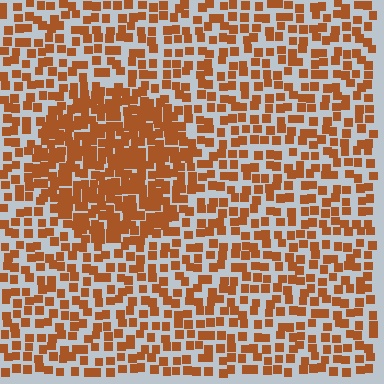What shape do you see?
I see a circle.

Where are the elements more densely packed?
The elements are more densely packed inside the circle boundary.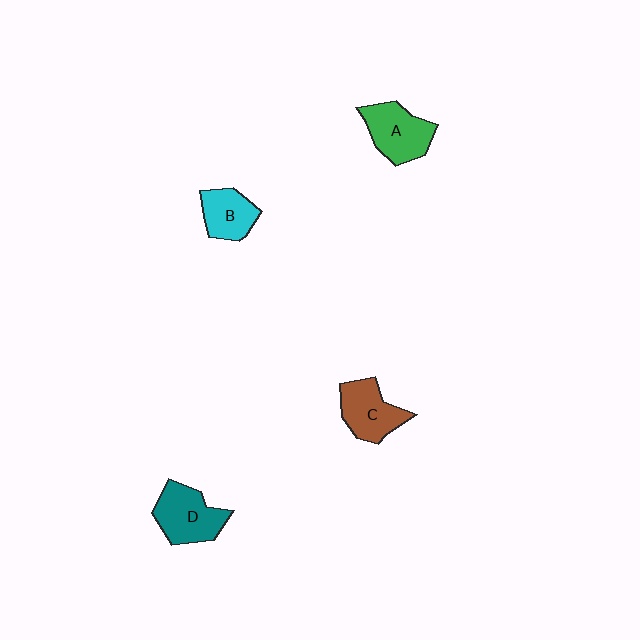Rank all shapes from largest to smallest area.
From largest to smallest: D (teal), A (green), C (brown), B (cyan).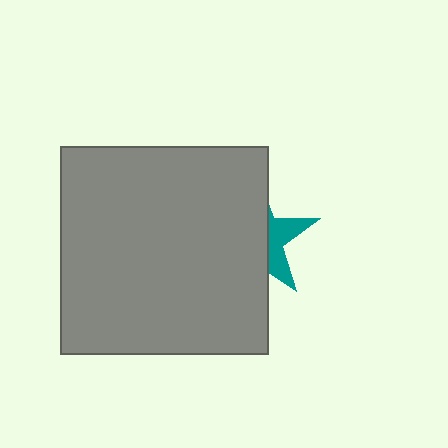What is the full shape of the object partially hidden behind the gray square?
The partially hidden object is a teal star.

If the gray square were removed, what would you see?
You would see the complete teal star.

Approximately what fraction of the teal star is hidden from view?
Roughly 68% of the teal star is hidden behind the gray square.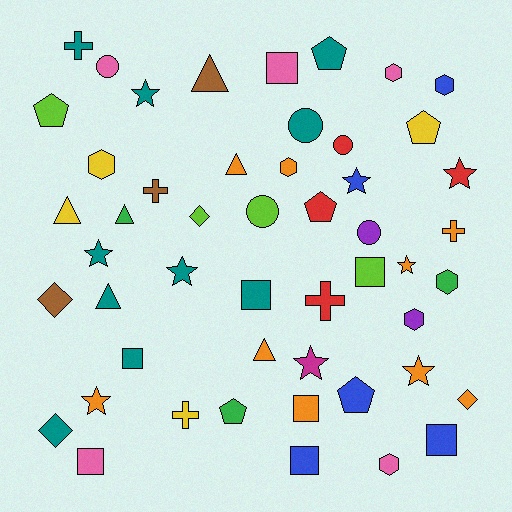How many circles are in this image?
There are 5 circles.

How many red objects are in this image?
There are 4 red objects.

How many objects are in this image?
There are 50 objects.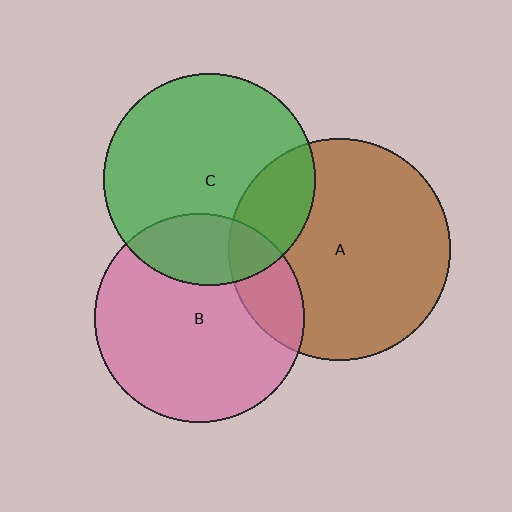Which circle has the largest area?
Circle A (brown).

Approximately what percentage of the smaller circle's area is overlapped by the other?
Approximately 20%.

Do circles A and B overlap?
Yes.